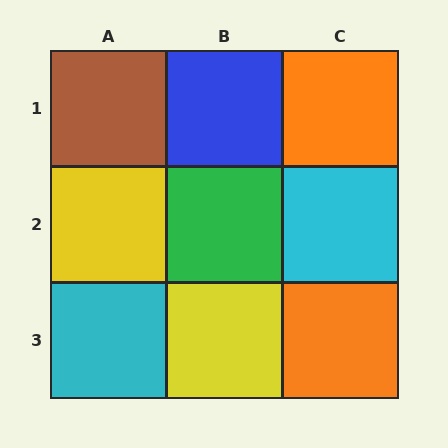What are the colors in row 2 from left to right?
Yellow, green, cyan.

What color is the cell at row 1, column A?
Brown.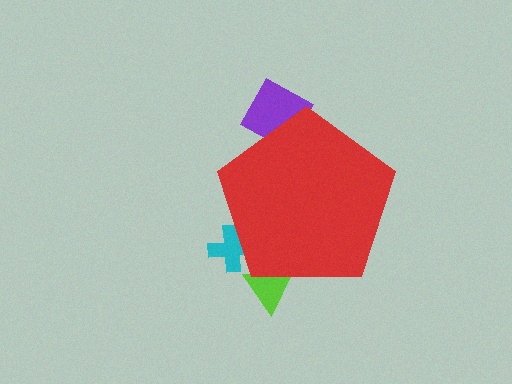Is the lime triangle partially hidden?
Yes, the lime triangle is partially hidden behind the red pentagon.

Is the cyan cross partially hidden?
Yes, the cyan cross is partially hidden behind the red pentagon.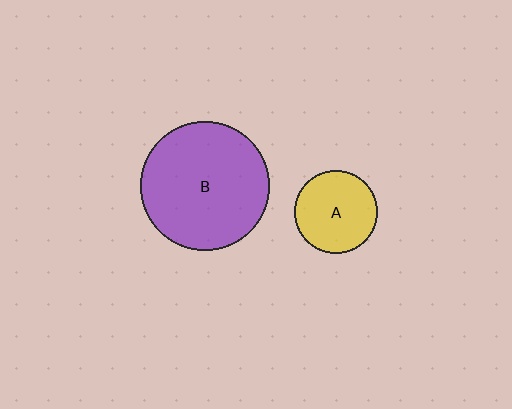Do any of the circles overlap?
No, none of the circles overlap.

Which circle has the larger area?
Circle B (purple).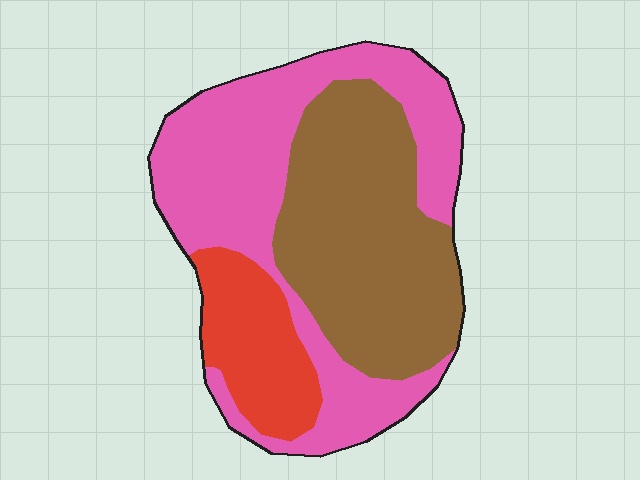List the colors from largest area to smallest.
From largest to smallest: pink, brown, red.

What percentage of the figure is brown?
Brown covers 40% of the figure.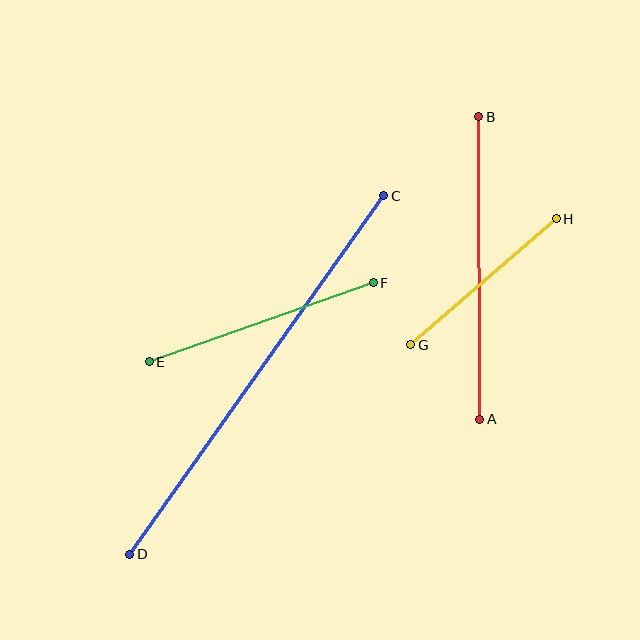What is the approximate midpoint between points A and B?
The midpoint is at approximately (479, 268) pixels.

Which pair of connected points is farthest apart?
Points C and D are farthest apart.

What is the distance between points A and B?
The distance is approximately 303 pixels.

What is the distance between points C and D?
The distance is approximately 440 pixels.